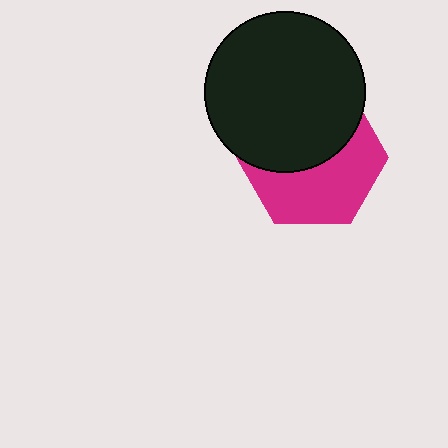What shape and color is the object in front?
The object in front is a black circle.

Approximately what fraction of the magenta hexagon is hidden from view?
Roughly 50% of the magenta hexagon is hidden behind the black circle.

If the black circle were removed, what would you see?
You would see the complete magenta hexagon.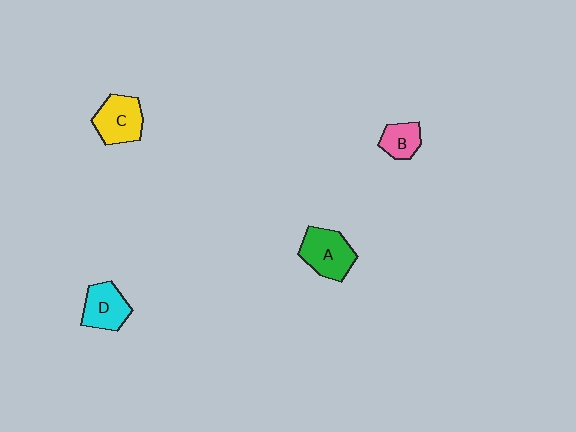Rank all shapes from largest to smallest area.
From largest to smallest: A (green), C (yellow), D (cyan), B (pink).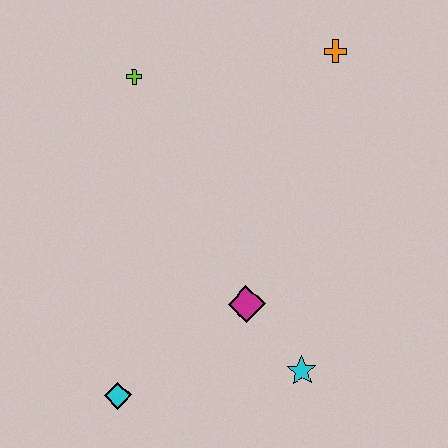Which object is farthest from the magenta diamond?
The orange cross is farthest from the magenta diamond.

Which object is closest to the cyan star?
The magenta diamond is closest to the cyan star.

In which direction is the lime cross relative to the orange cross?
The lime cross is to the left of the orange cross.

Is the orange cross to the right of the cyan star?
Yes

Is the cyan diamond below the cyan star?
Yes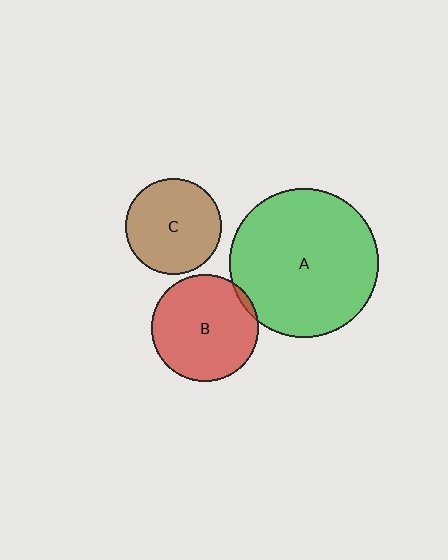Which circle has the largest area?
Circle A (green).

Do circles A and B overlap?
Yes.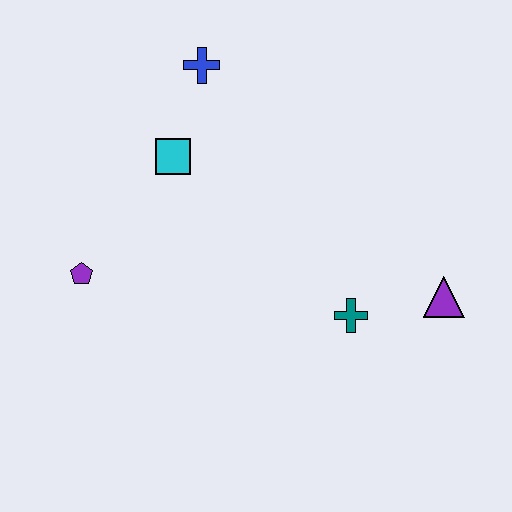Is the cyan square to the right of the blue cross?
No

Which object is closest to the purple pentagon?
The cyan square is closest to the purple pentagon.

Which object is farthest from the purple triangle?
The purple pentagon is farthest from the purple triangle.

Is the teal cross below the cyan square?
Yes